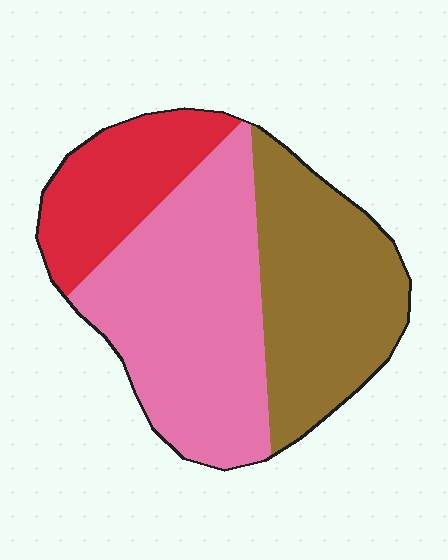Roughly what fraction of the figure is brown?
Brown takes up about one third (1/3) of the figure.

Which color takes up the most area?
Pink, at roughly 45%.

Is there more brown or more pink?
Pink.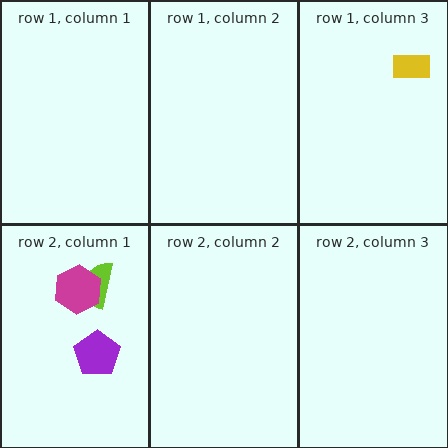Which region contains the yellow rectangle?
The row 1, column 3 region.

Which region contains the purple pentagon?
The row 2, column 1 region.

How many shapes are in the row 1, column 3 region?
1.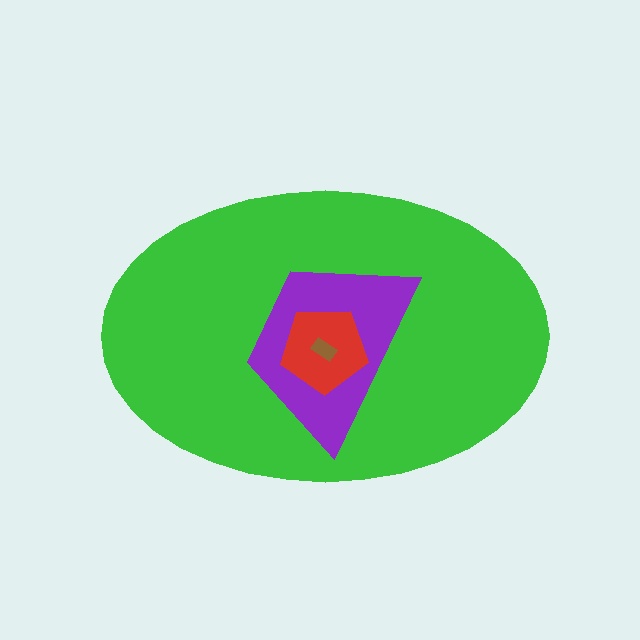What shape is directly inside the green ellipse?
The purple trapezoid.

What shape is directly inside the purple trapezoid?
The red pentagon.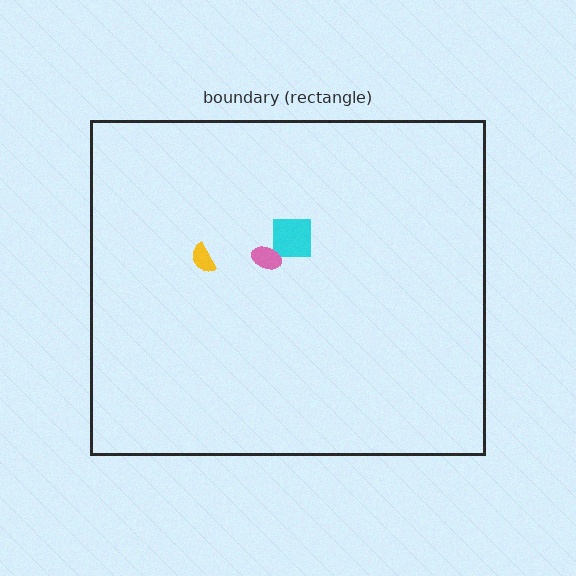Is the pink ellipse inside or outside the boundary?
Inside.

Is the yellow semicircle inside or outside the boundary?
Inside.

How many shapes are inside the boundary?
3 inside, 0 outside.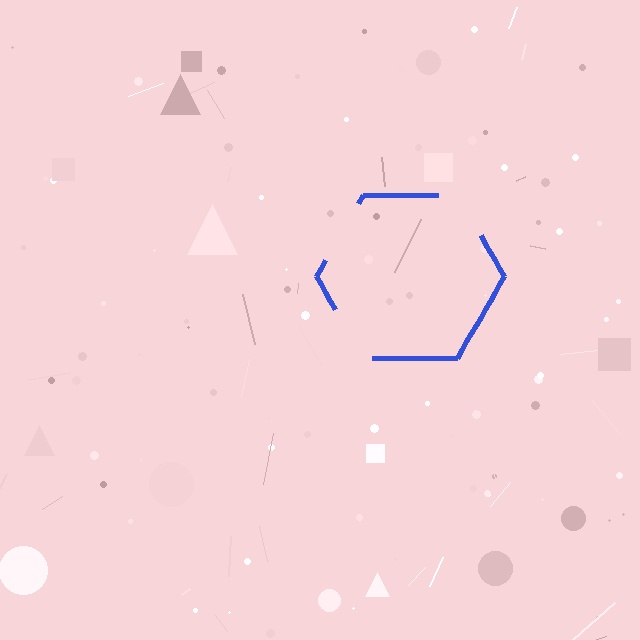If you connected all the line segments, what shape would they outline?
They would outline a hexagon.